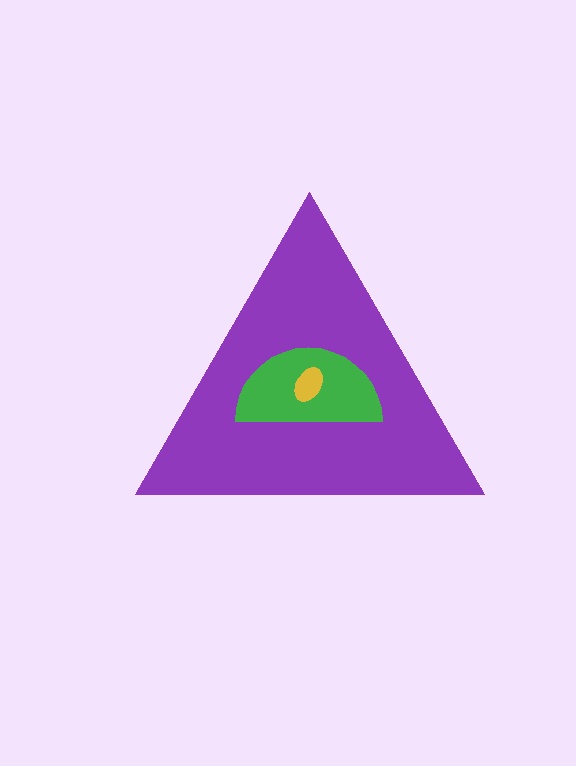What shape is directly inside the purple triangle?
The green semicircle.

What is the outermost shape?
The purple triangle.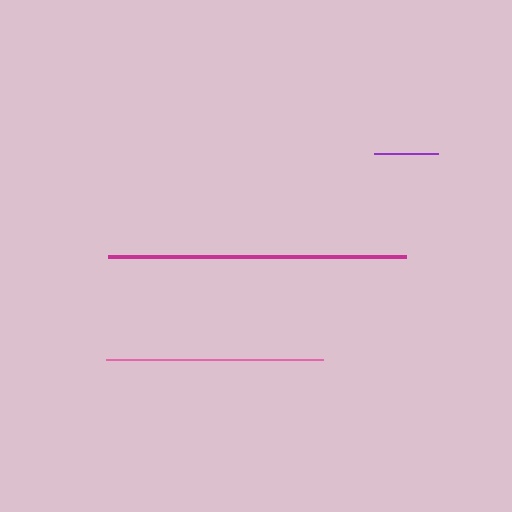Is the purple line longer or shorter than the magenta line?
The magenta line is longer than the purple line.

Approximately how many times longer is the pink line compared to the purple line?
The pink line is approximately 3.4 times the length of the purple line.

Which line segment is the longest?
The magenta line is the longest at approximately 297 pixels.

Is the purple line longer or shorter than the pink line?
The pink line is longer than the purple line.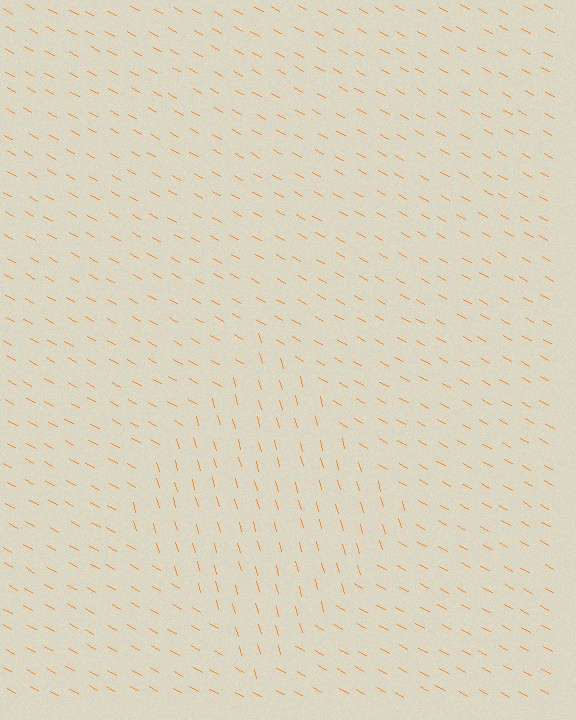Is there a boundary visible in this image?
Yes, there is a texture boundary formed by a change in line orientation.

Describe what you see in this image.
The image is filled with small orange line segments. A diamond region in the image has lines oriented differently from the surrounding lines, creating a visible texture boundary.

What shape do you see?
I see a diamond.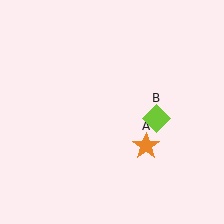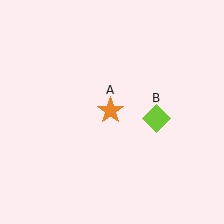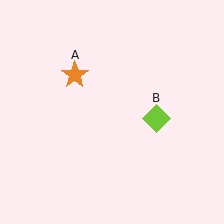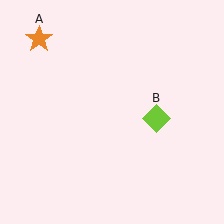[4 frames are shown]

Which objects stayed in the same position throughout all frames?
Lime diamond (object B) remained stationary.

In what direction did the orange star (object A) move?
The orange star (object A) moved up and to the left.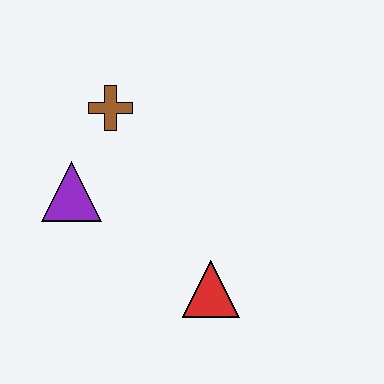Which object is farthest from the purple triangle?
The red triangle is farthest from the purple triangle.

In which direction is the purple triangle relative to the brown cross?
The purple triangle is below the brown cross.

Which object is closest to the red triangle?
The purple triangle is closest to the red triangle.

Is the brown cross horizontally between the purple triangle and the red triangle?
Yes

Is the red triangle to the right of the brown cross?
Yes